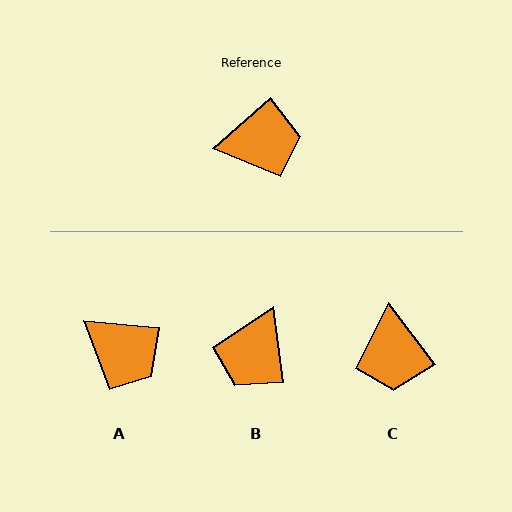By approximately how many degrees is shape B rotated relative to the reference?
Approximately 123 degrees clockwise.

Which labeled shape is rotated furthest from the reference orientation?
B, about 123 degrees away.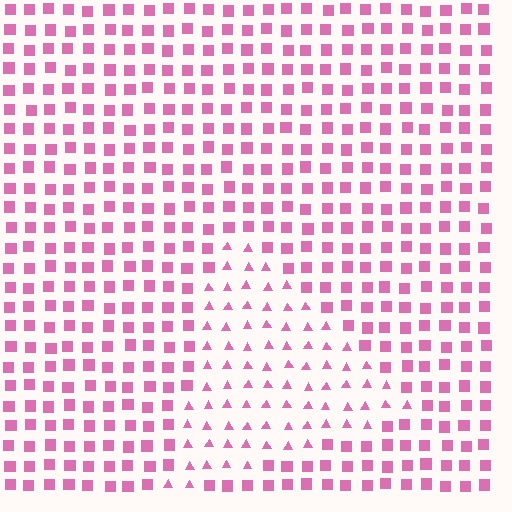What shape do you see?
I see a triangle.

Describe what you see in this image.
The image is filled with small pink elements arranged in a uniform grid. A triangle-shaped region contains triangles, while the surrounding area contains squares. The boundary is defined purely by the change in element shape.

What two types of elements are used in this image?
The image uses triangles inside the triangle region and squares outside it.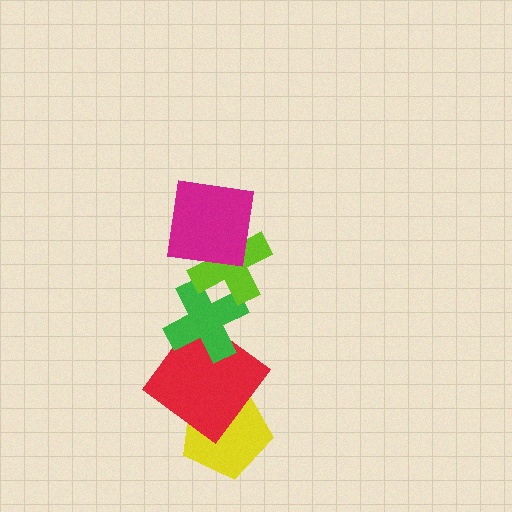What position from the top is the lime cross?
The lime cross is 2nd from the top.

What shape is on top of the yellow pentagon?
The red diamond is on top of the yellow pentagon.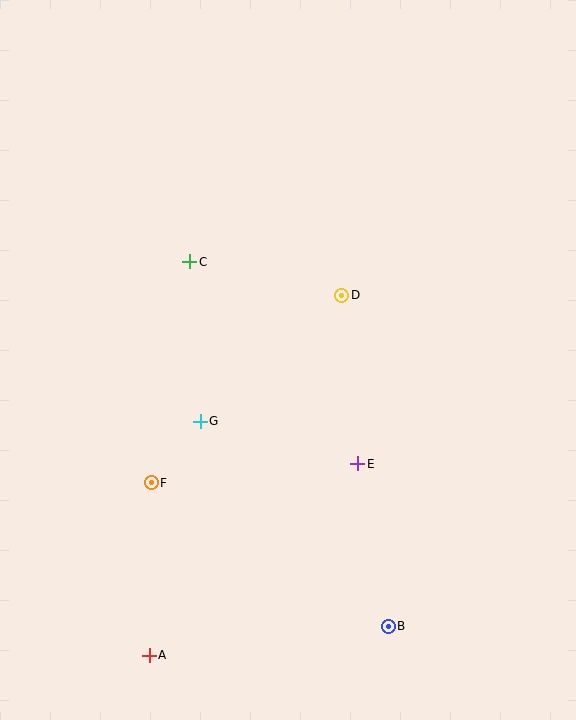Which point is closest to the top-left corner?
Point C is closest to the top-left corner.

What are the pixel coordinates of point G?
Point G is at (200, 421).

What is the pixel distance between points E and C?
The distance between E and C is 263 pixels.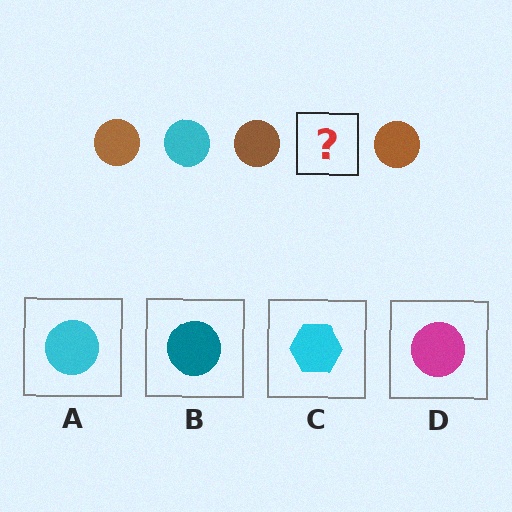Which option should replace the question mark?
Option A.